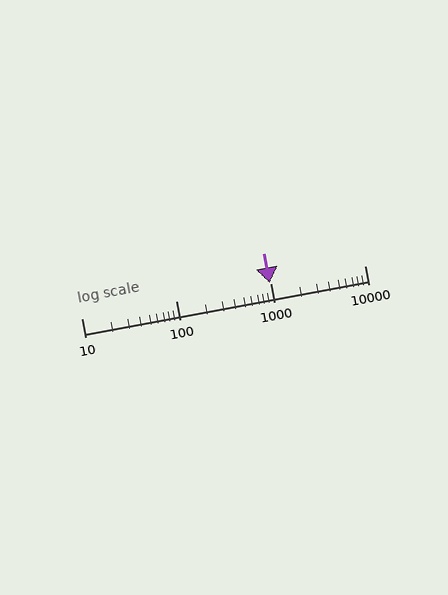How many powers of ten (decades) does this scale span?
The scale spans 3 decades, from 10 to 10000.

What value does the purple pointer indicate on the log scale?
The pointer indicates approximately 990.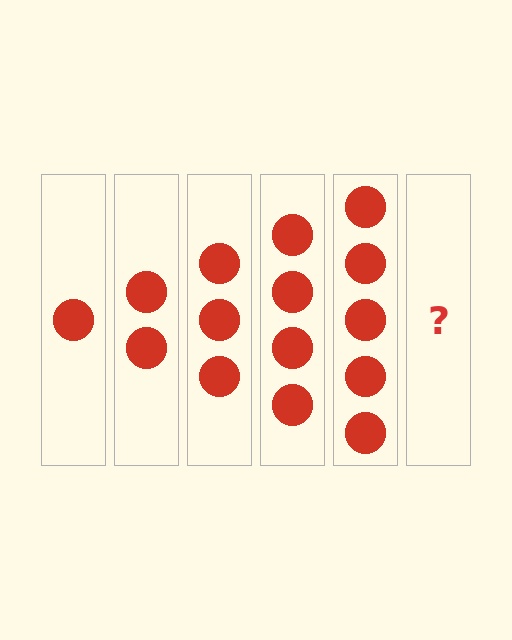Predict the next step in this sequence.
The next step is 6 circles.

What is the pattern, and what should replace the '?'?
The pattern is that each step adds one more circle. The '?' should be 6 circles.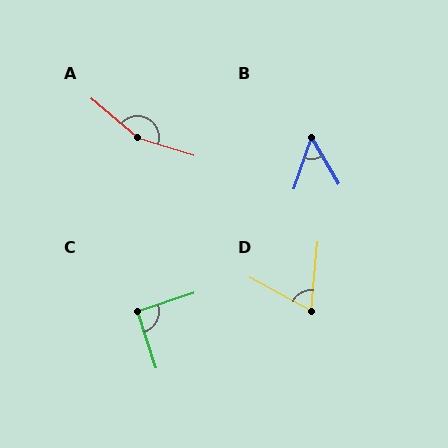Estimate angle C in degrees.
Approximately 90 degrees.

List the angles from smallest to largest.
B (50°), D (67°), C (90°), A (158°).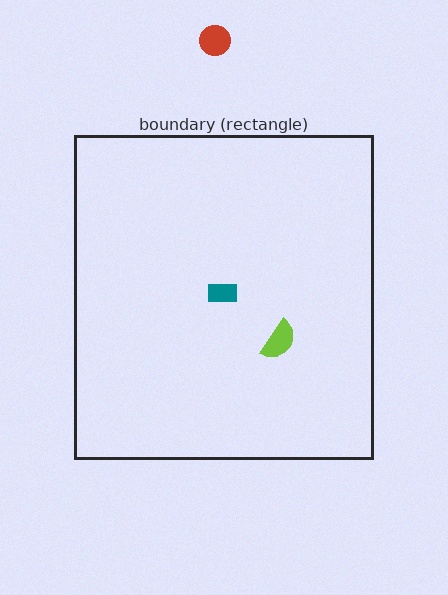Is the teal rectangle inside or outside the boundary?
Inside.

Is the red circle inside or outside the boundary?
Outside.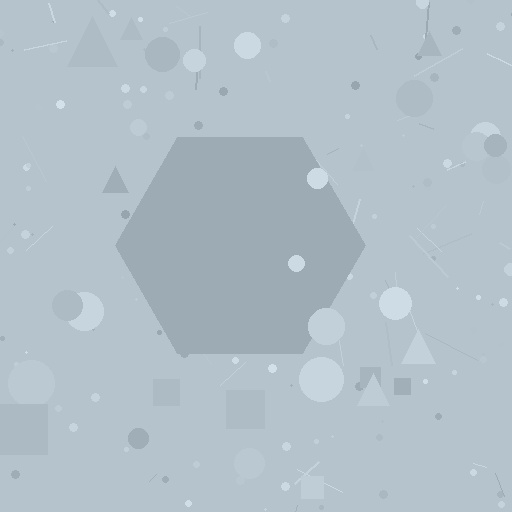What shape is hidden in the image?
A hexagon is hidden in the image.